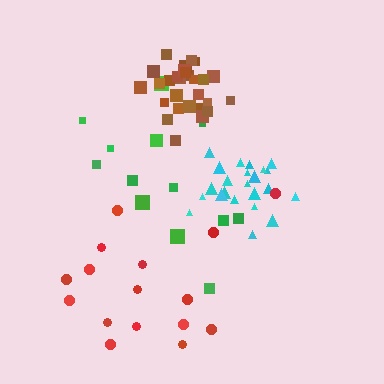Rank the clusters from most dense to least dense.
brown, cyan, green, red.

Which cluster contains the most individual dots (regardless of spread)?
Brown (29).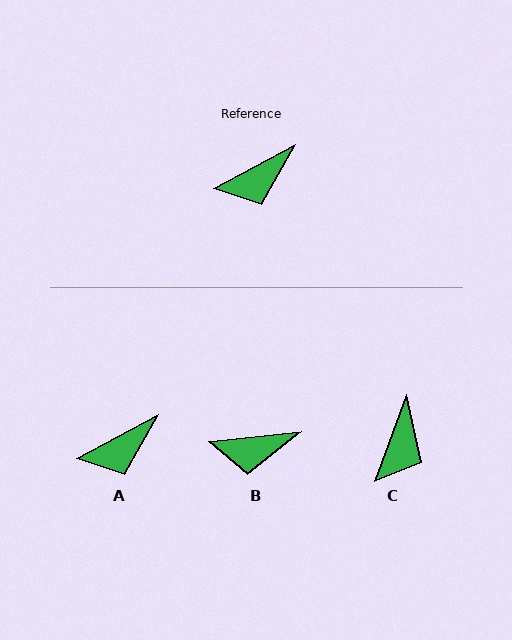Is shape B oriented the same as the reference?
No, it is off by about 22 degrees.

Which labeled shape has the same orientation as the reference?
A.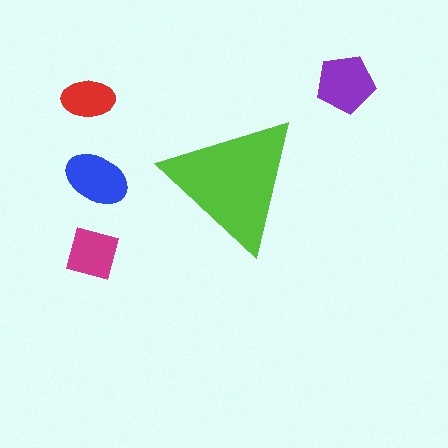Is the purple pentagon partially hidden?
No, the purple pentagon is fully visible.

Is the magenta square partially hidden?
No, the magenta square is fully visible.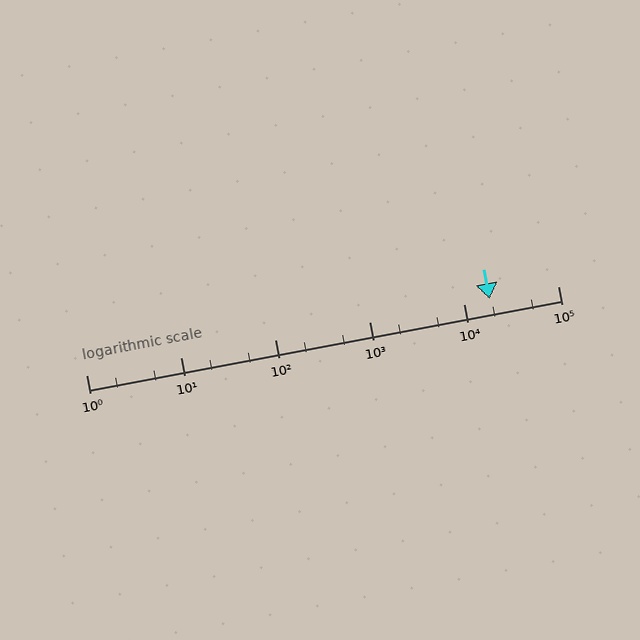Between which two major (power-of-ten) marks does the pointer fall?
The pointer is between 10000 and 100000.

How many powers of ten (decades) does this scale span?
The scale spans 5 decades, from 1 to 100000.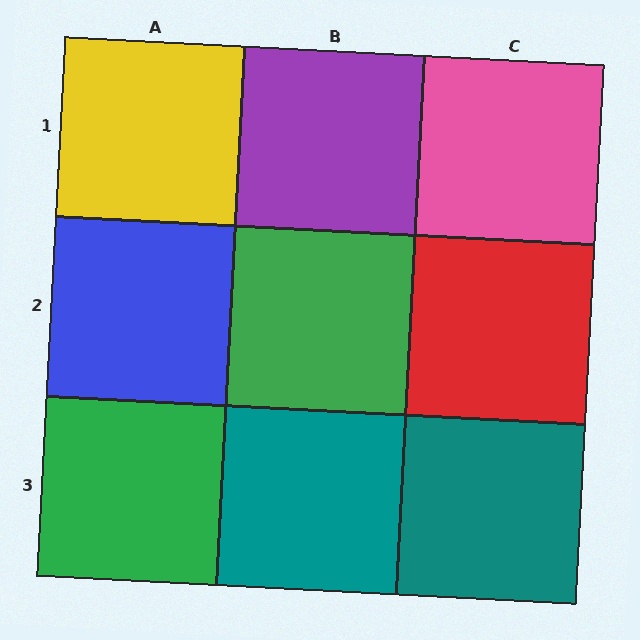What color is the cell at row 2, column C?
Red.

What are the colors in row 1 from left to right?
Yellow, purple, pink.